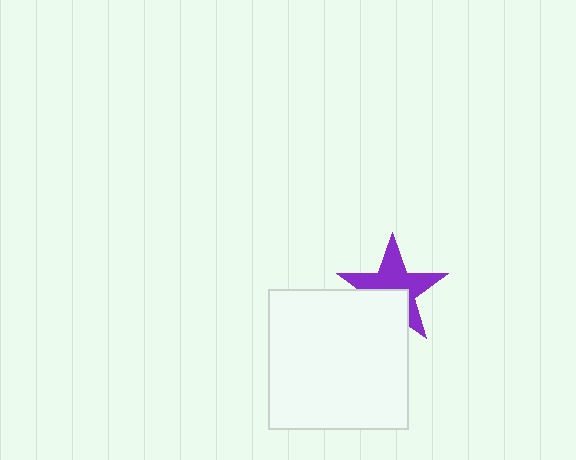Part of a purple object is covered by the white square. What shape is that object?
It is a star.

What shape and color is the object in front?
The object in front is a white square.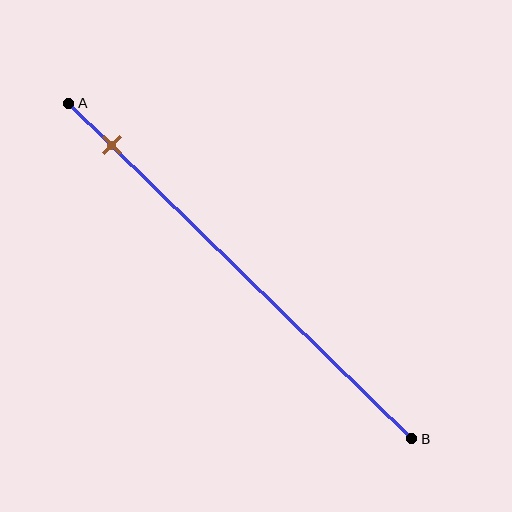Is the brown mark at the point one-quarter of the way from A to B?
No, the mark is at about 10% from A, not at the 25% one-quarter point.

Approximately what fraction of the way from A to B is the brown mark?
The brown mark is approximately 10% of the way from A to B.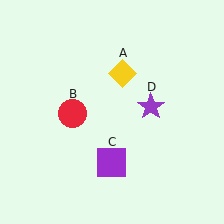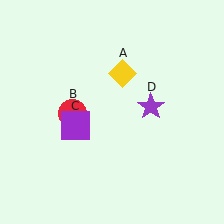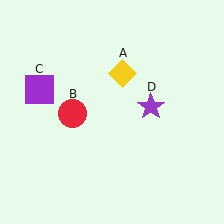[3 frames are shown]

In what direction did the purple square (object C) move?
The purple square (object C) moved up and to the left.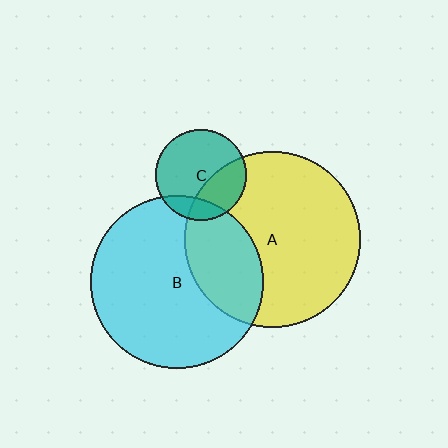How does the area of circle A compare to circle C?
Approximately 3.7 times.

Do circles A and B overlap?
Yes.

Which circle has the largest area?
Circle A (yellow).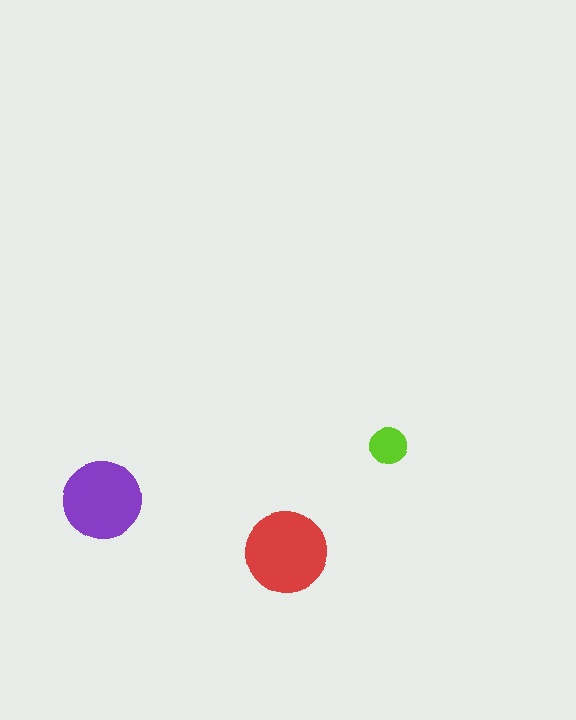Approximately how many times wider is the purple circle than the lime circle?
About 2 times wider.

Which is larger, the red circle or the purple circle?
The red one.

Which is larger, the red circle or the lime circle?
The red one.